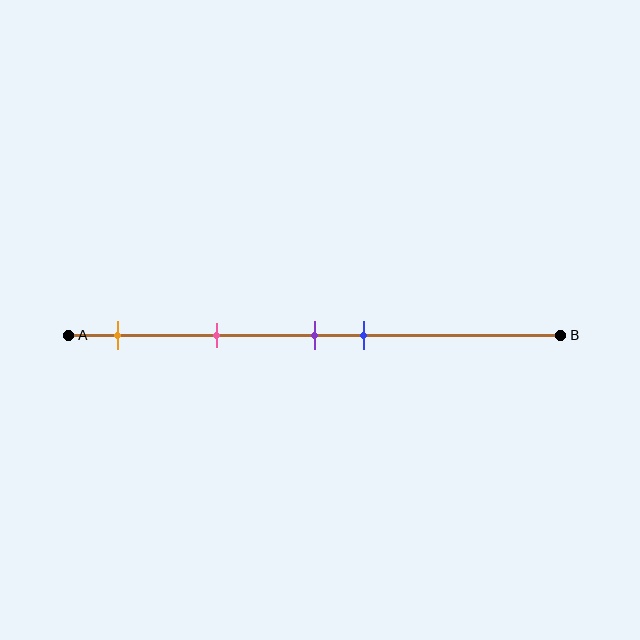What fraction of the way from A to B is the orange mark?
The orange mark is approximately 10% (0.1) of the way from A to B.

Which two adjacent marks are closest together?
The purple and blue marks are the closest adjacent pair.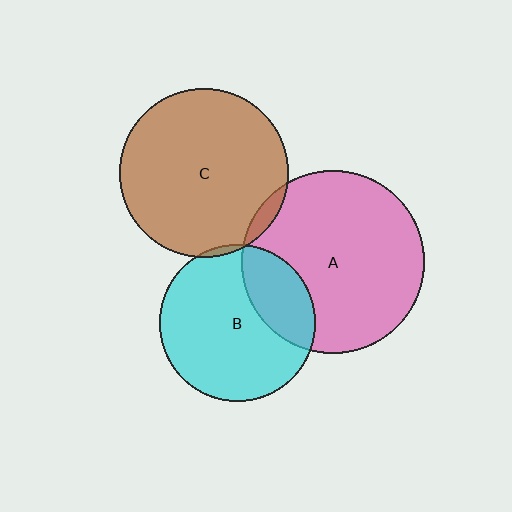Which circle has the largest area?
Circle A (pink).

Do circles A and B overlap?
Yes.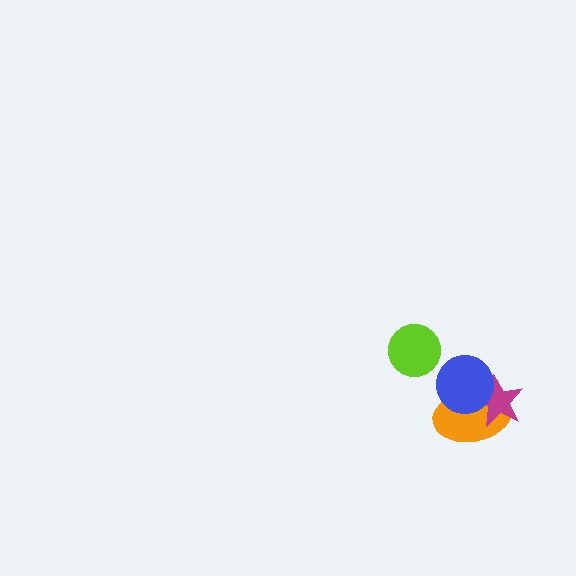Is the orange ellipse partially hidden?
Yes, it is partially covered by another shape.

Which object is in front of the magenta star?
The blue circle is in front of the magenta star.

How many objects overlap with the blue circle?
2 objects overlap with the blue circle.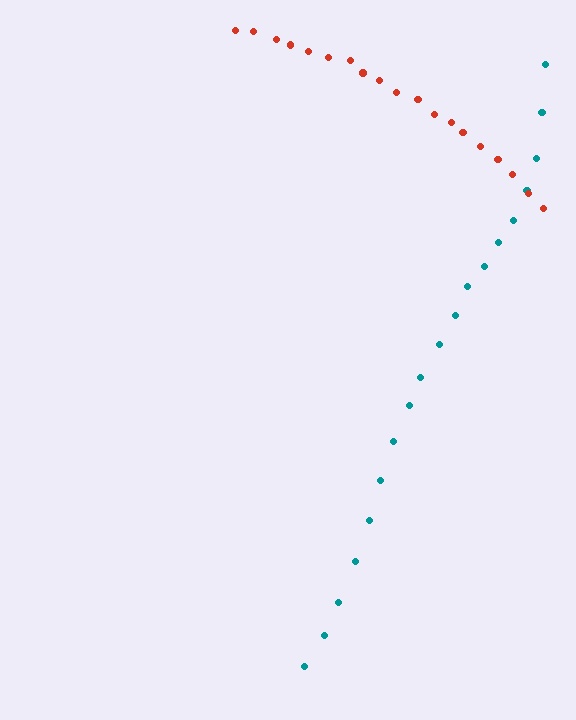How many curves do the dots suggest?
There are 2 distinct paths.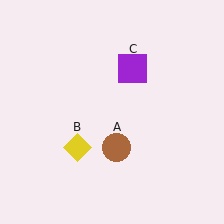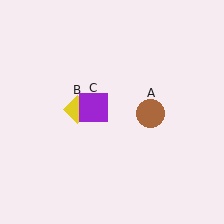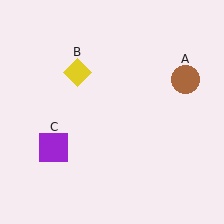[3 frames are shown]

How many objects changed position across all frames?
3 objects changed position: brown circle (object A), yellow diamond (object B), purple square (object C).